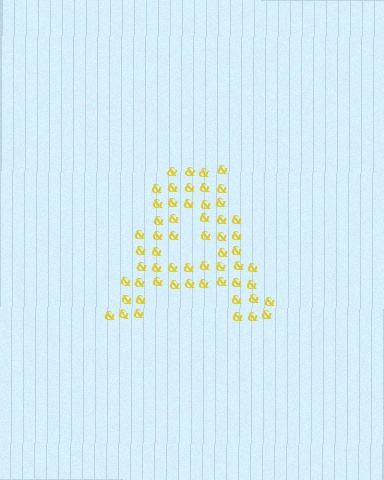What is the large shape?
The large shape is the letter A.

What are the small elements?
The small elements are ampersands.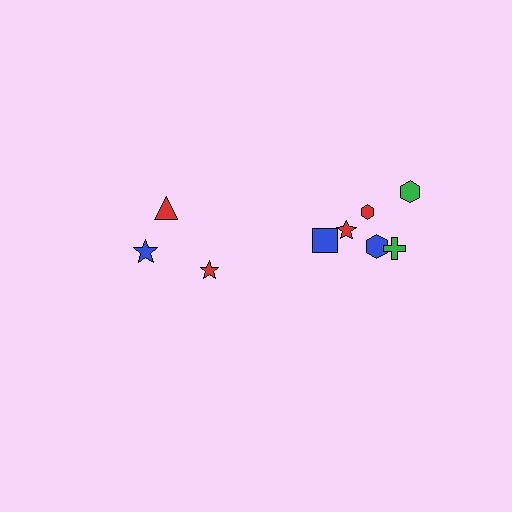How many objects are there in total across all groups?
There are 9 objects.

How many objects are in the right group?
There are 6 objects.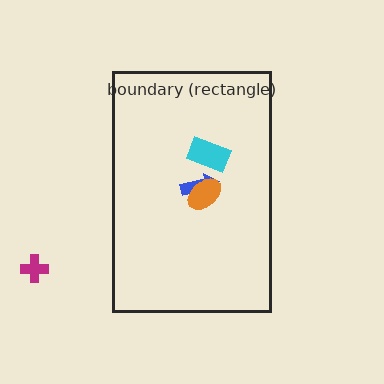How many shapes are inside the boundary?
3 inside, 1 outside.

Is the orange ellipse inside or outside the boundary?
Inside.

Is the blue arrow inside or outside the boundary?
Inside.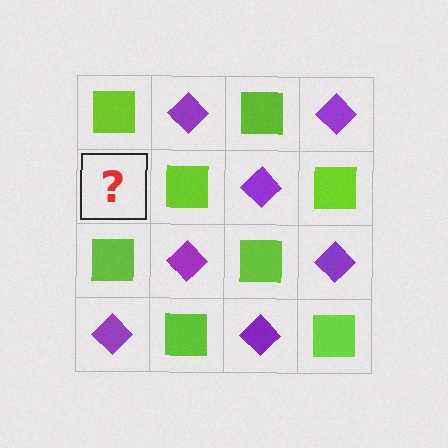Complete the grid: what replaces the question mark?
The question mark should be replaced with a purple diamond.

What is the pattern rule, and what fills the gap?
The rule is that it alternates lime square and purple diamond in a checkerboard pattern. The gap should be filled with a purple diamond.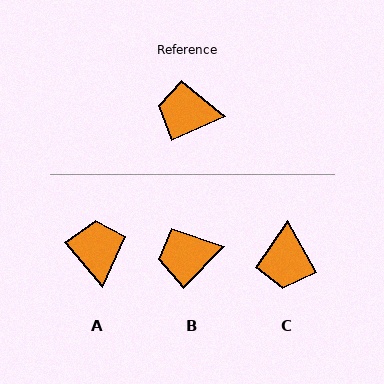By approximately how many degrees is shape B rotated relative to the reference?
Approximately 21 degrees counter-clockwise.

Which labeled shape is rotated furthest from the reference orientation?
C, about 95 degrees away.